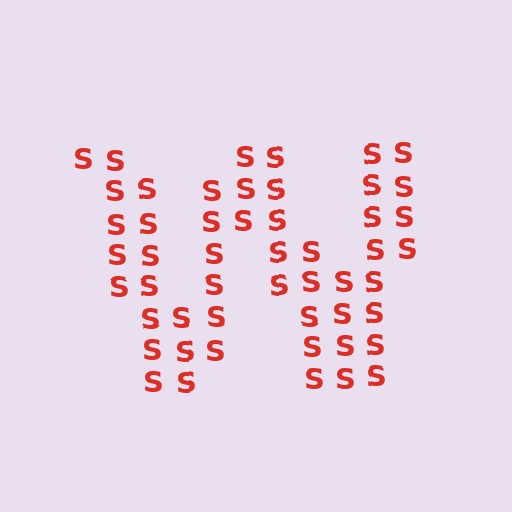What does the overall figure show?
The overall figure shows the letter W.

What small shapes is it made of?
It is made of small letter S's.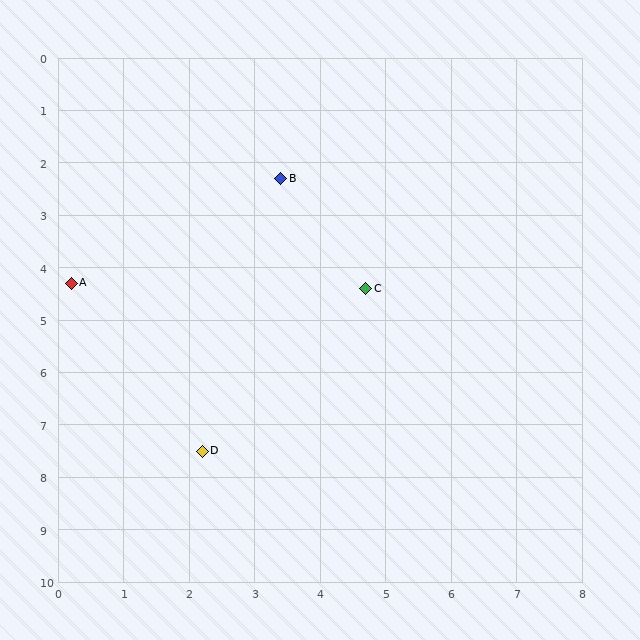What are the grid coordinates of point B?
Point B is at approximately (3.4, 2.3).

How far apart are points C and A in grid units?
Points C and A are about 4.5 grid units apart.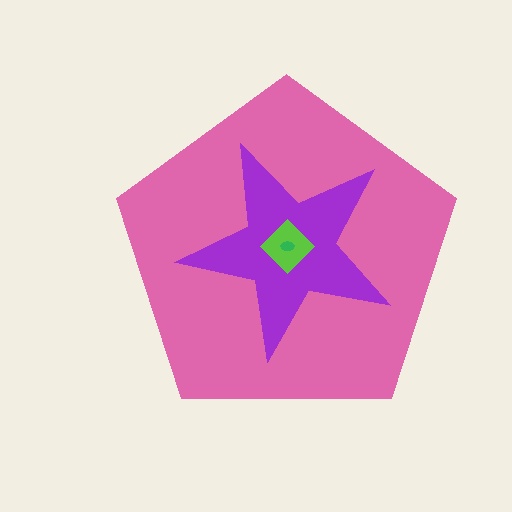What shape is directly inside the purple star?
The lime diamond.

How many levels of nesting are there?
4.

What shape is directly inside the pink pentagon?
The purple star.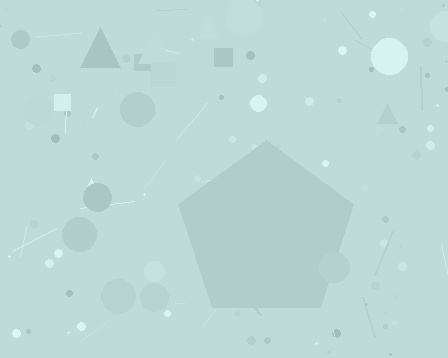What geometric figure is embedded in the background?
A pentagon is embedded in the background.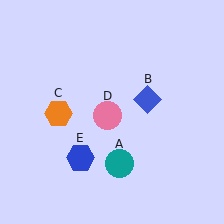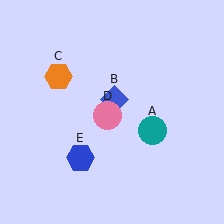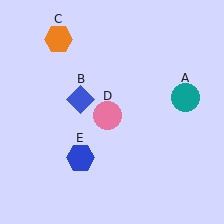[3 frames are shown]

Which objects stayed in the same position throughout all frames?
Pink circle (object D) and blue hexagon (object E) remained stationary.